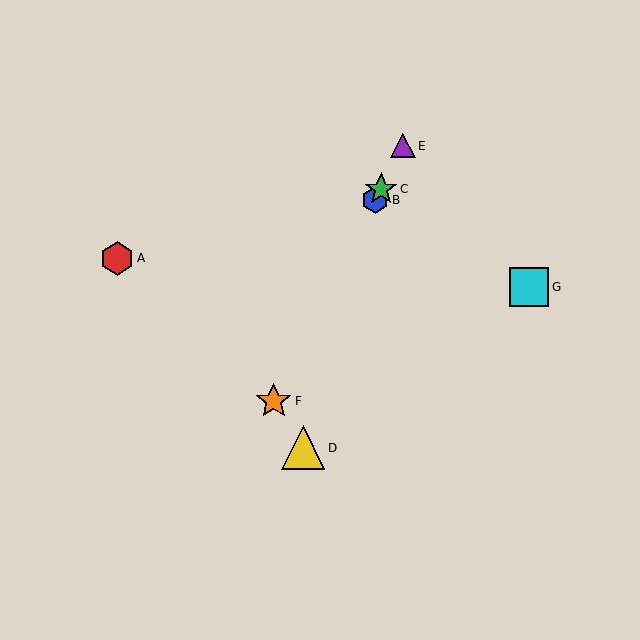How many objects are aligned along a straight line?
4 objects (B, C, E, F) are aligned along a straight line.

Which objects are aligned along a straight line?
Objects B, C, E, F are aligned along a straight line.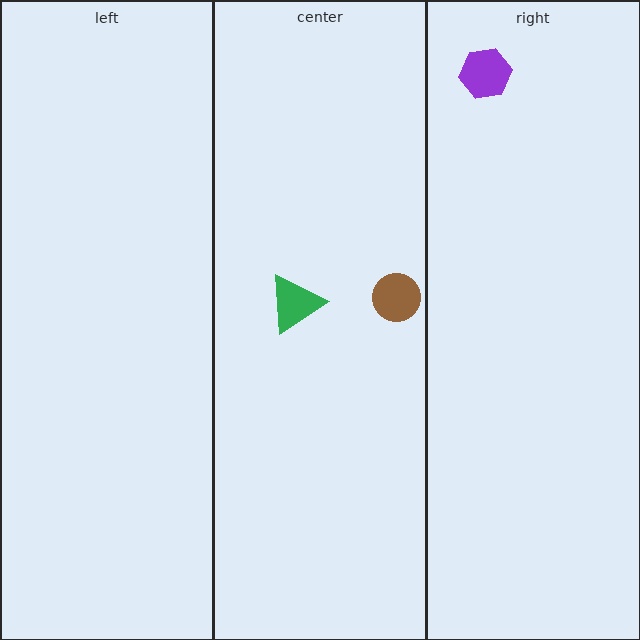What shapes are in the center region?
The brown circle, the green triangle.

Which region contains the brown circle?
The center region.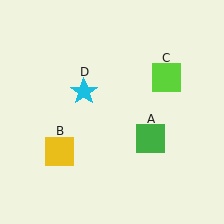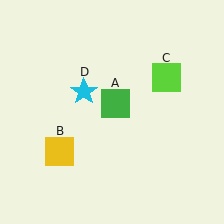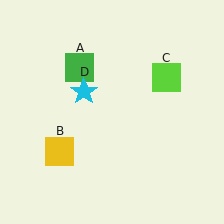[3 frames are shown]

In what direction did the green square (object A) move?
The green square (object A) moved up and to the left.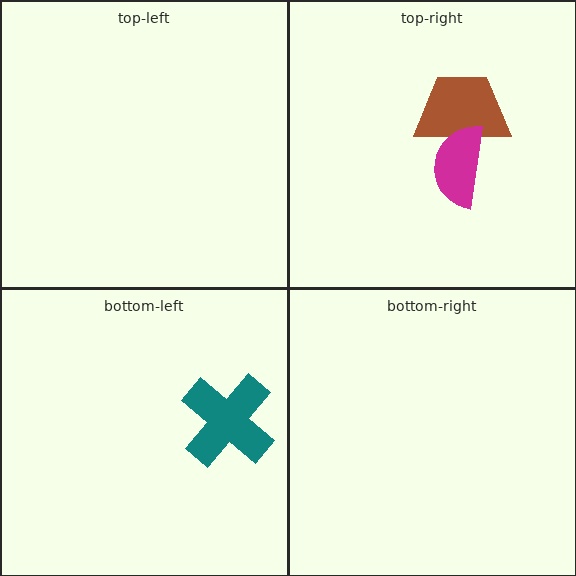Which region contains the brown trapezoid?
The top-right region.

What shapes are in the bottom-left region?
The teal cross.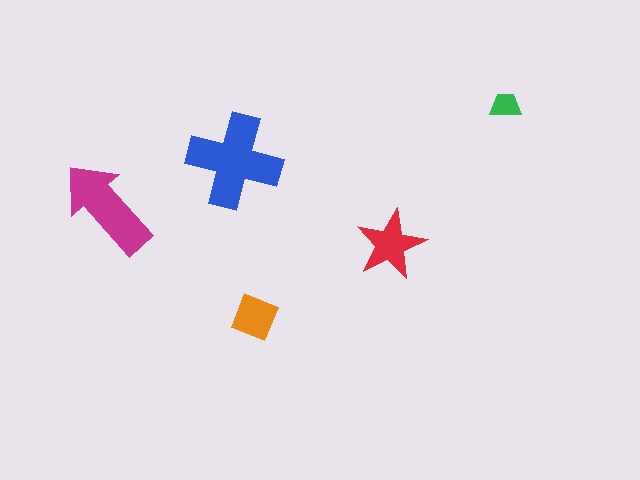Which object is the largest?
The blue cross.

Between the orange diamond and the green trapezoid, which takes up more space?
The orange diamond.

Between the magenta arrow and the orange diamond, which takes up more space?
The magenta arrow.